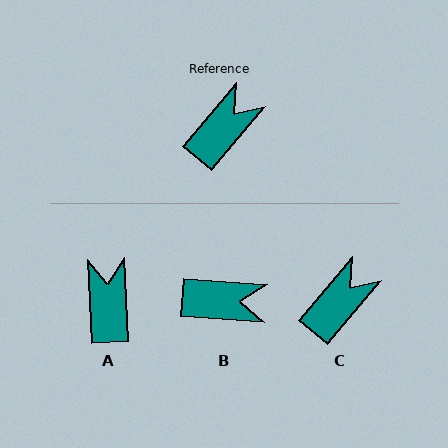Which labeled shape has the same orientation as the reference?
C.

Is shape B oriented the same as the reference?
No, it is off by about 55 degrees.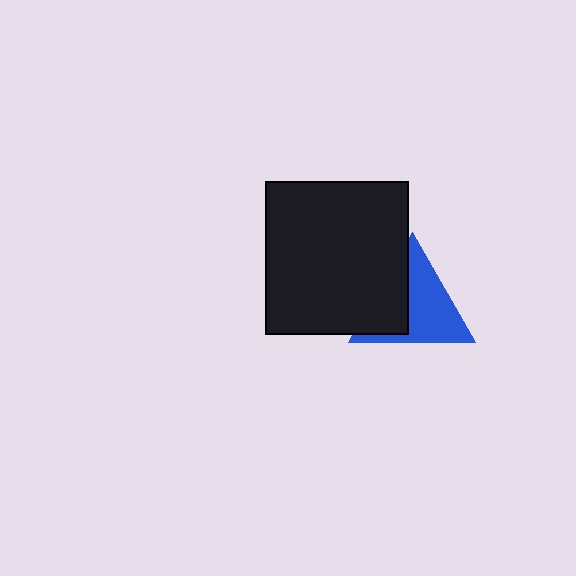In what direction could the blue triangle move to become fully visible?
The blue triangle could move right. That would shift it out from behind the black rectangle entirely.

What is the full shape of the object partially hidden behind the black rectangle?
The partially hidden object is a blue triangle.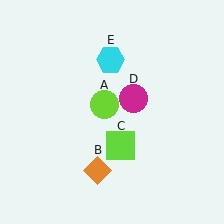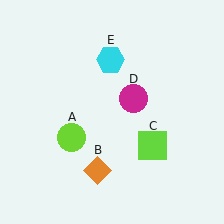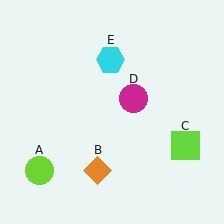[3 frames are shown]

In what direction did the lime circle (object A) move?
The lime circle (object A) moved down and to the left.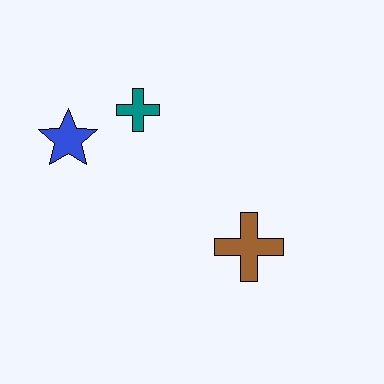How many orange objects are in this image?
There are no orange objects.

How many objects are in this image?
There are 3 objects.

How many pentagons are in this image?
There are no pentagons.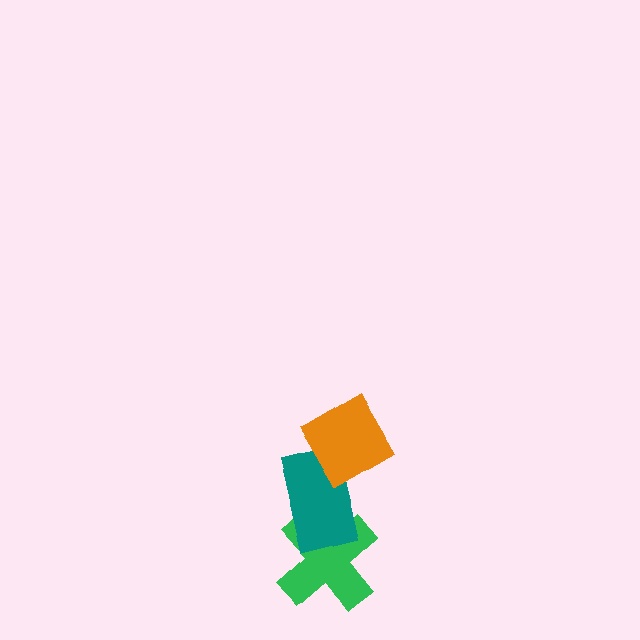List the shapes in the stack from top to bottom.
From top to bottom: the orange diamond, the teal rectangle, the green cross.